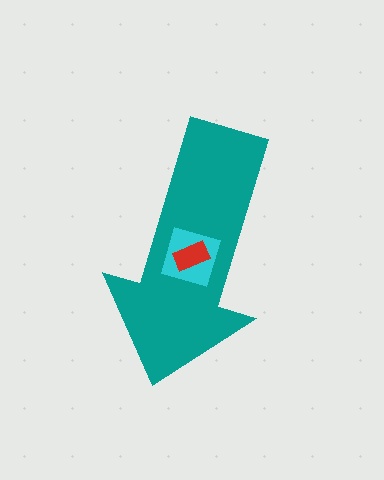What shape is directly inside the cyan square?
The red rectangle.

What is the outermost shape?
The teal arrow.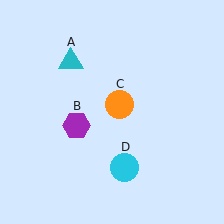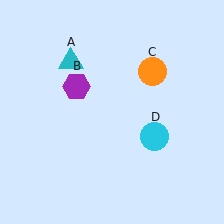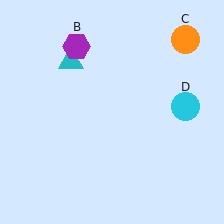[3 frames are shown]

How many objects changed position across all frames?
3 objects changed position: purple hexagon (object B), orange circle (object C), cyan circle (object D).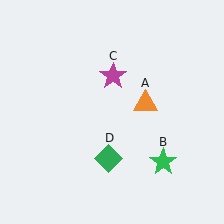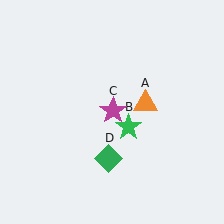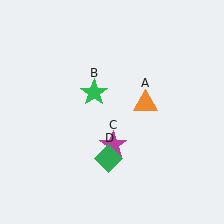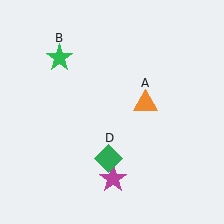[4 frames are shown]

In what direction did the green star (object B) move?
The green star (object B) moved up and to the left.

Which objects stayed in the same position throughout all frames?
Orange triangle (object A) and green diamond (object D) remained stationary.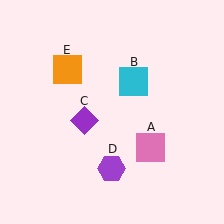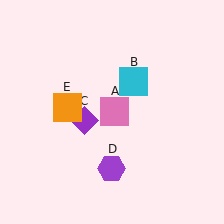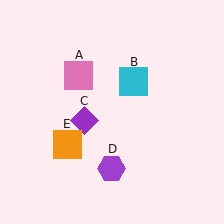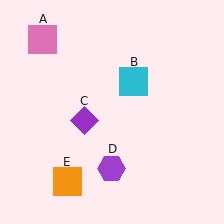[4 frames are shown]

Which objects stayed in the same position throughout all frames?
Cyan square (object B) and purple diamond (object C) and purple hexagon (object D) remained stationary.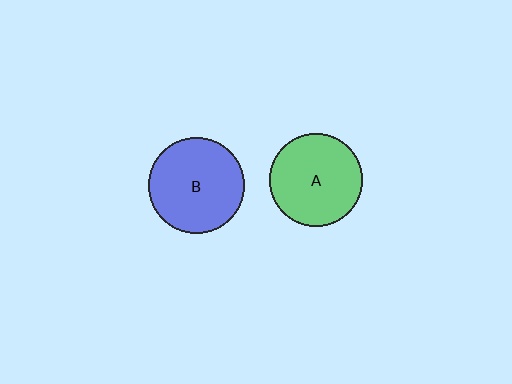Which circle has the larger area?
Circle B (blue).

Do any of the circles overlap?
No, none of the circles overlap.